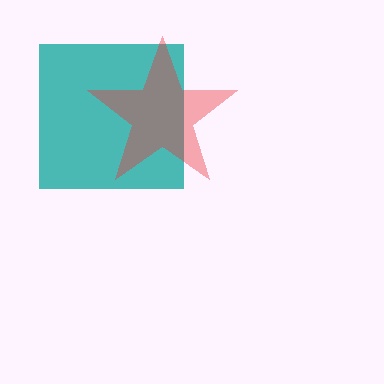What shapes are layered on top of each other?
The layered shapes are: a teal square, a red star.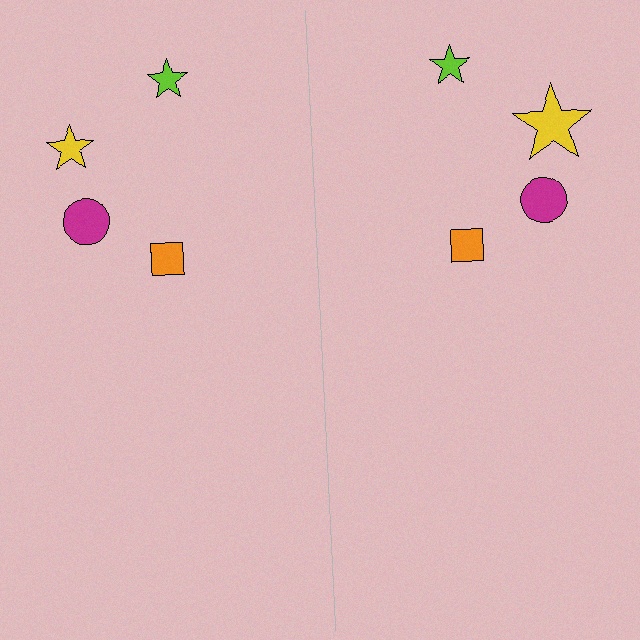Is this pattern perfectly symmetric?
No, the pattern is not perfectly symmetric. The yellow star on the right side has a different size than its mirror counterpart.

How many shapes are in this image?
There are 8 shapes in this image.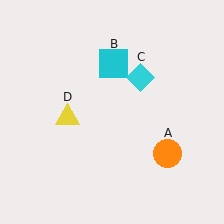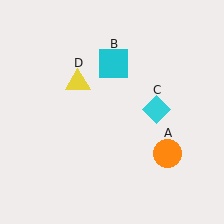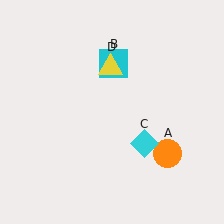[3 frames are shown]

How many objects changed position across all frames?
2 objects changed position: cyan diamond (object C), yellow triangle (object D).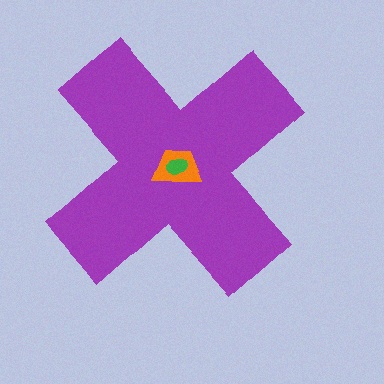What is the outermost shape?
The purple cross.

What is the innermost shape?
The green ellipse.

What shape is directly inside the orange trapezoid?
The green ellipse.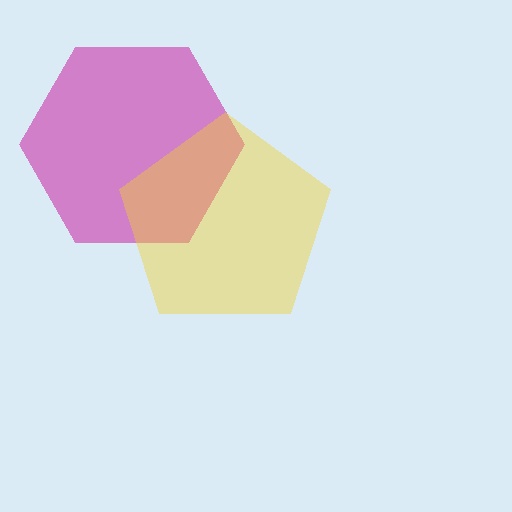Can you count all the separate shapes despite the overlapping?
Yes, there are 2 separate shapes.